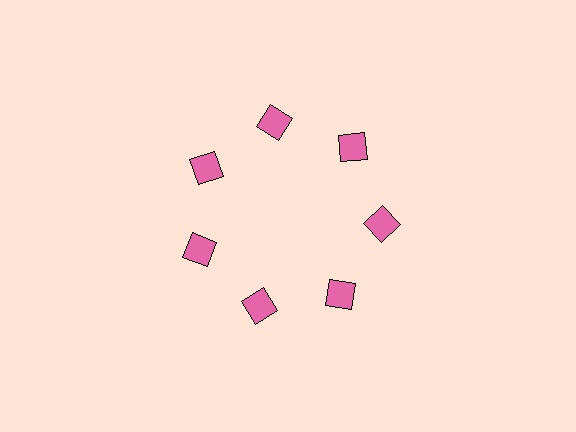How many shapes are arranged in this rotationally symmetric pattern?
There are 7 shapes, arranged in 7 groups of 1.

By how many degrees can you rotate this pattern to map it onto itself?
The pattern maps onto itself every 51 degrees of rotation.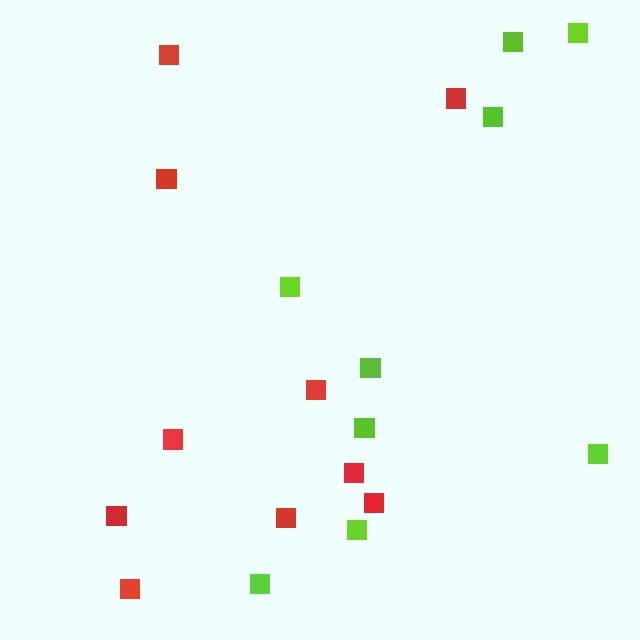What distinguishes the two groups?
There are 2 groups: one group of red squares (10) and one group of lime squares (9).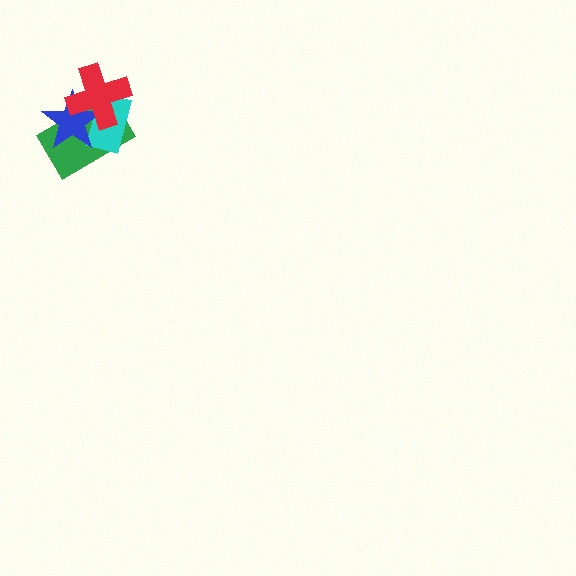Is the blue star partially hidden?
Yes, it is partially covered by another shape.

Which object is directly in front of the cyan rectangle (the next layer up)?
The blue star is directly in front of the cyan rectangle.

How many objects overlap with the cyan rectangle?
3 objects overlap with the cyan rectangle.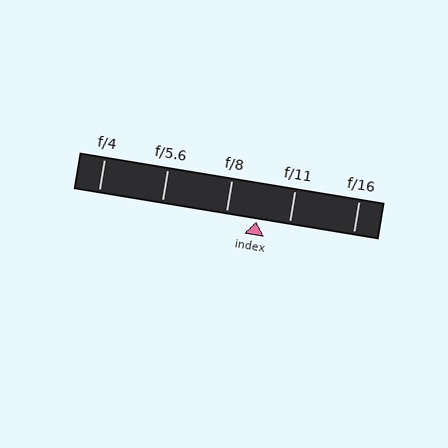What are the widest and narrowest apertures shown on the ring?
The widest aperture shown is f/4 and the narrowest is f/16.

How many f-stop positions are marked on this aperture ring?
There are 5 f-stop positions marked.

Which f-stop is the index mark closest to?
The index mark is closest to f/8.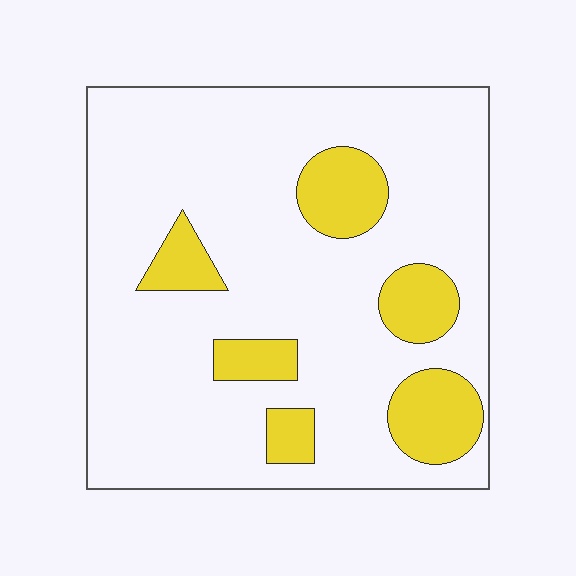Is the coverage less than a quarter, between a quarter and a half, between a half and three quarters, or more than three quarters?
Less than a quarter.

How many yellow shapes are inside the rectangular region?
6.